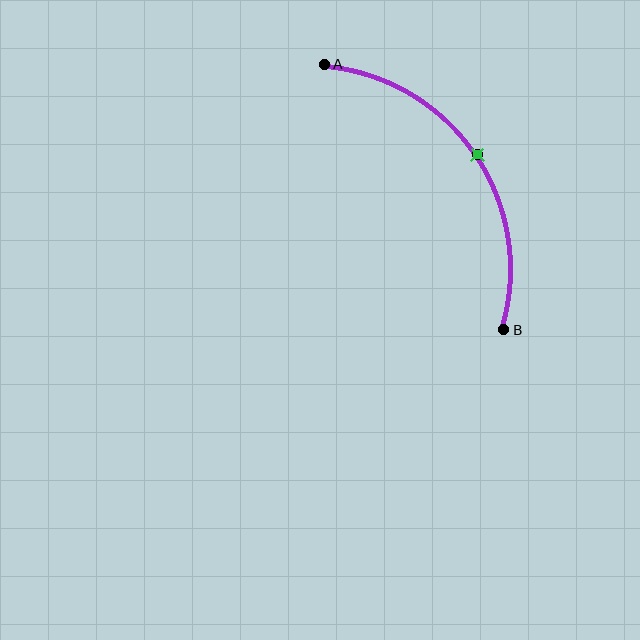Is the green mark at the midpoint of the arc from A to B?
Yes. The green mark lies on the arc at equal arc-length from both A and B — it is the arc midpoint.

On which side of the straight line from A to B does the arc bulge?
The arc bulges above and to the right of the straight line connecting A and B.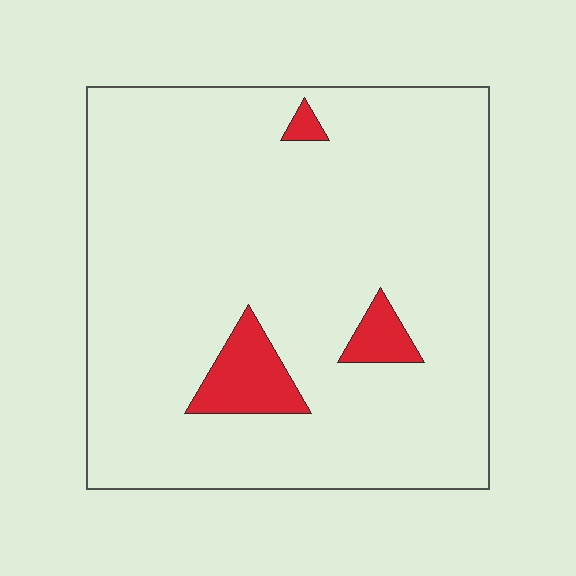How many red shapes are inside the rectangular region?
3.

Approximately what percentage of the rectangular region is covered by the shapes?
Approximately 5%.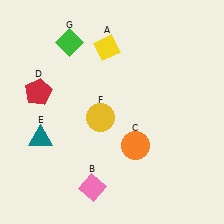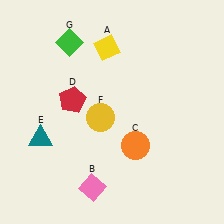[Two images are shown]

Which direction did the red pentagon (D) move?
The red pentagon (D) moved right.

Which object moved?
The red pentagon (D) moved right.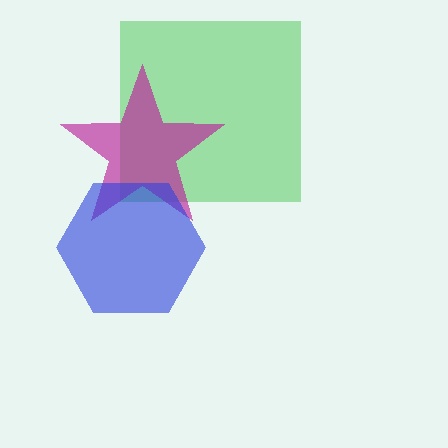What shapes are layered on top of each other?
The layered shapes are: a green square, a magenta star, a blue hexagon.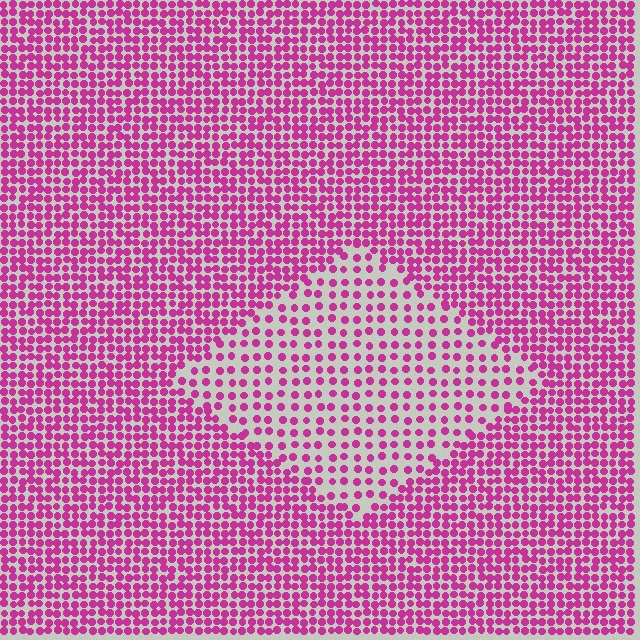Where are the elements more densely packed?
The elements are more densely packed outside the diamond boundary.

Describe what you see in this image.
The image contains small magenta elements arranged at two different densities. A diamond-shaped region is visible where the elements are less densely packed than the surrounding area.